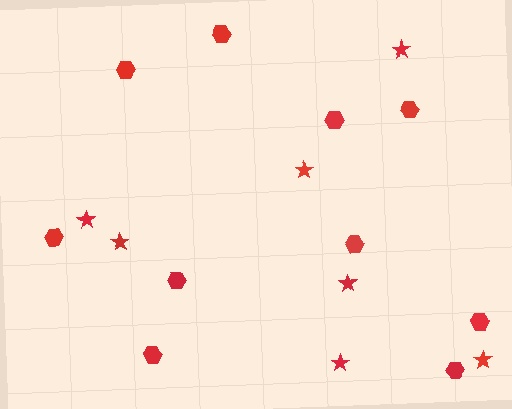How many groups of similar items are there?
There are 2 groups: one group of stars (7) and one group of hexagons (10).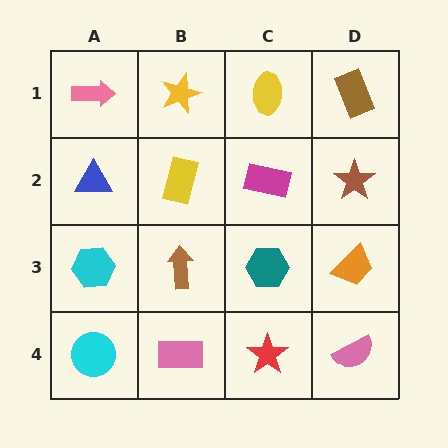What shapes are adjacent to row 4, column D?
An orange trapezoid (row 3, column D), a red star (row 4, column C).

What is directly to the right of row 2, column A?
A yellow rectangle.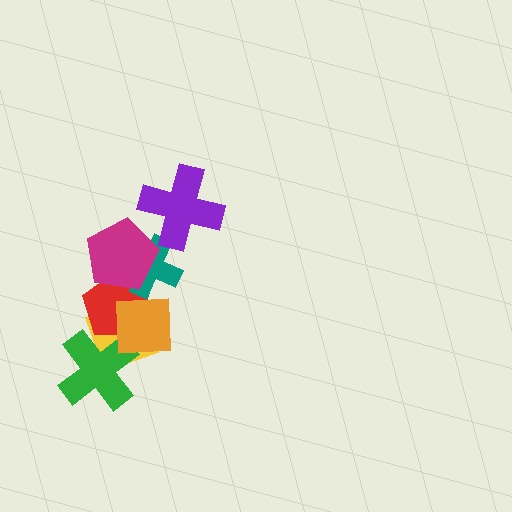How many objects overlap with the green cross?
3 objects overlap with the green cross.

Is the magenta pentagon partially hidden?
No, no other shape covers it.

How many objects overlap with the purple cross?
1 object overlaps with the purple cross.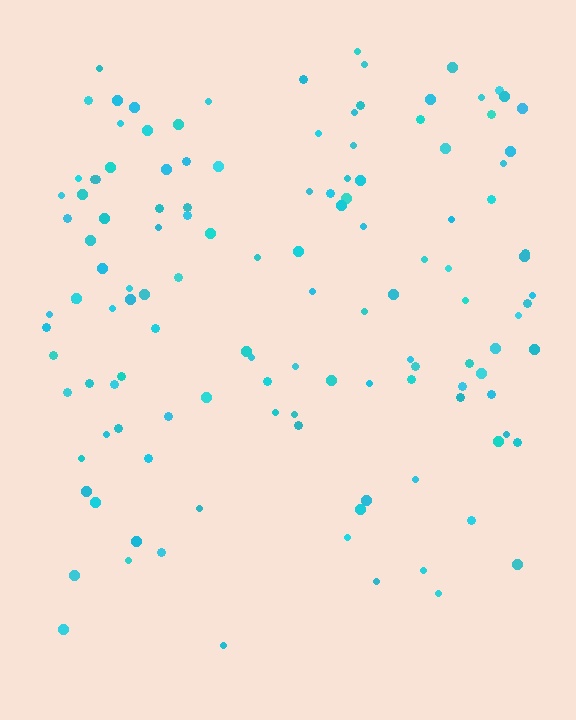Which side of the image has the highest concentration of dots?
The top.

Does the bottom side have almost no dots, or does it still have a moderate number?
Still a moderate number, just noticeably fewer than the top.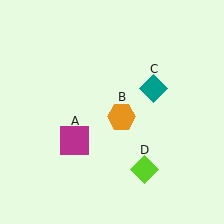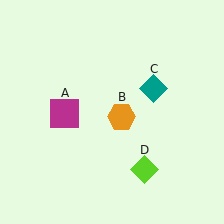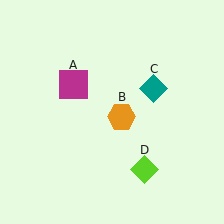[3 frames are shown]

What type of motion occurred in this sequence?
The magenta square (object A) rotated clockwise around the center of the scene.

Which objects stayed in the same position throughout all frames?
Orange hexagon (object B) and teal diamond (object C) and lime diamond (object D) remained stationary.